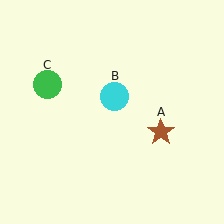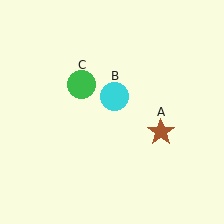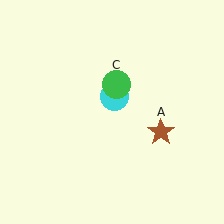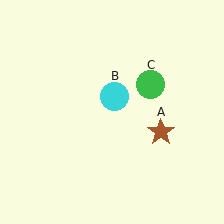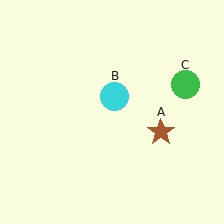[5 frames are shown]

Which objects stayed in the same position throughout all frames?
Brown star (object A) and cyan circle (object B) remained stationary.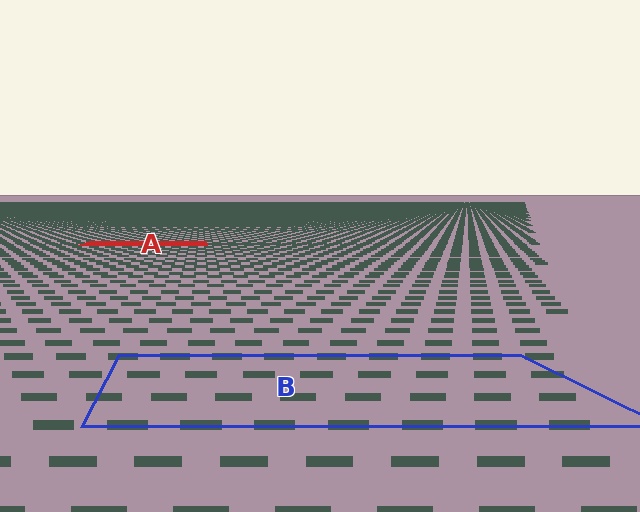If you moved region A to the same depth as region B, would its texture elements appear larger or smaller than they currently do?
They would appear larger. At a closer depth, the same texture elements are projected at a bigger on-screen size.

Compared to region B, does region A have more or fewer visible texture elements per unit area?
Region A has more texture elements per unit area — they are packed more densely because it is farther away.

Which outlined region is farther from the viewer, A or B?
Region A is farther from the viewer — the texture elements inside it appear smaller and more densely packed.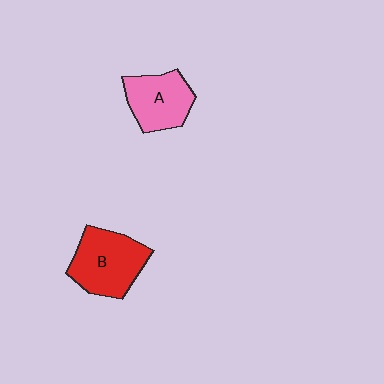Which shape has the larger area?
Shape B (red).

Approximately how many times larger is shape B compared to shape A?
Approximately 1.3 times.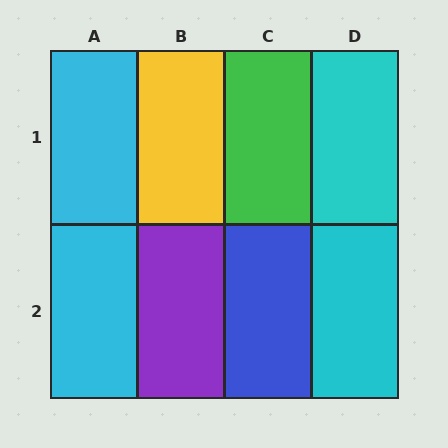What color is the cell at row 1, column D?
Cyan.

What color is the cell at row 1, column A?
Cyan.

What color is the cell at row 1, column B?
Yellow.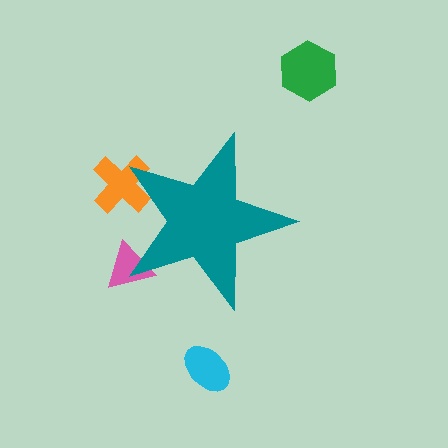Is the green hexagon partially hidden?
No, the green hexagon is fully visible.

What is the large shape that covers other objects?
A teal star.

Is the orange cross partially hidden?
Yes, the orange cross is partially hidden behind the teal star.